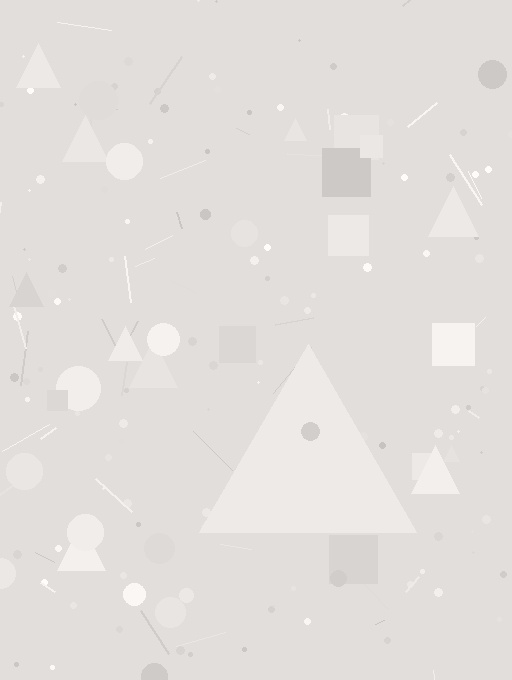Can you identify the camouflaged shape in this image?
The camouflaged shape is a triangle.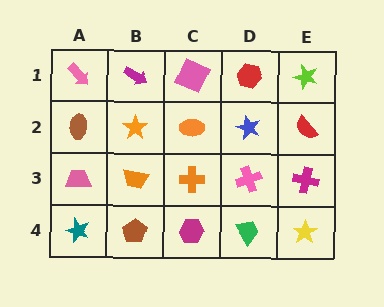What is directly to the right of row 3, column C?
A pink cross.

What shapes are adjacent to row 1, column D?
A blue star (row 2, column D), a pink square (row 1, column C), a lime star (row 1, column E).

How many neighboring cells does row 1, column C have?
3.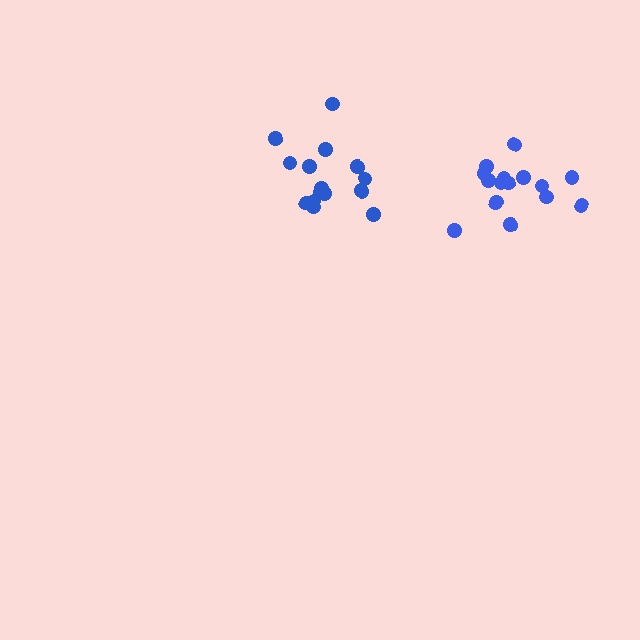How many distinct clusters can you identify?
There are 2 distinct clusters.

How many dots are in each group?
Group 1: 15 dots, Group 2: 15 dots (30 total).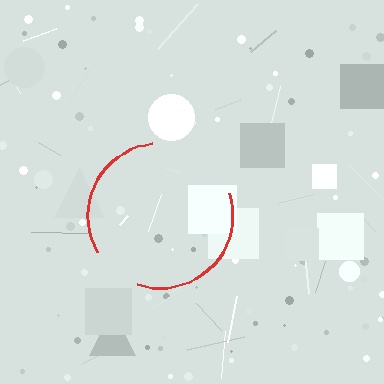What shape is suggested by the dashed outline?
The dashed outline suggests a circle.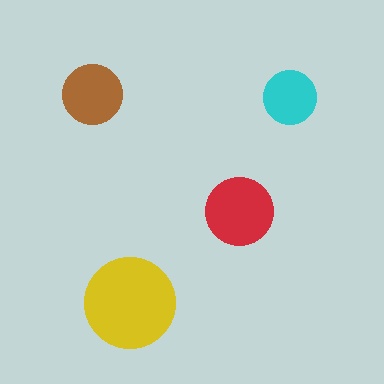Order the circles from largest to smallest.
the yellow one, the red one, the brown one, the cyan one.